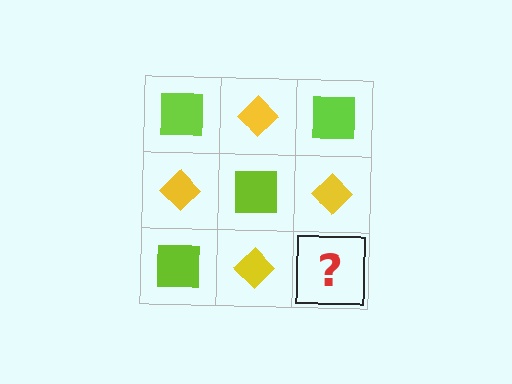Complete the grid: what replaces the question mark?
The question mark should be replaced with a lime square.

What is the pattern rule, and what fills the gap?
The rule is that it alternates lime square and yellow diamond in a checkerboard pattern. The gap should be filled with a lime square.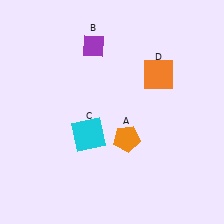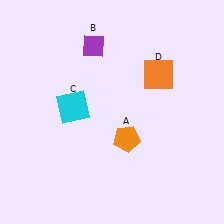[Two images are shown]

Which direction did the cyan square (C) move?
The cyan square (C) moved up.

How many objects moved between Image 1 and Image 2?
1 object moved between the two images.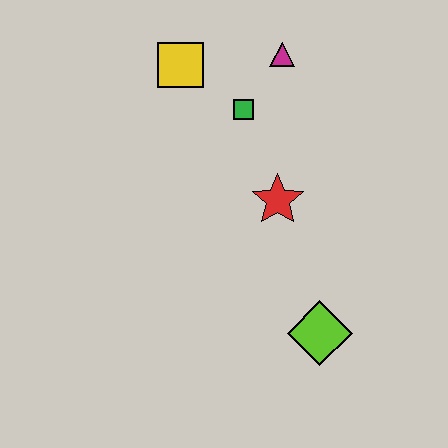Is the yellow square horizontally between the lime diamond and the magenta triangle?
No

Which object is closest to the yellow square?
The green square is closest to the yellow square.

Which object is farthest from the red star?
The yellow square is farthest from the red star.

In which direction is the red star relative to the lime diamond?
The red star is above the lime diamond.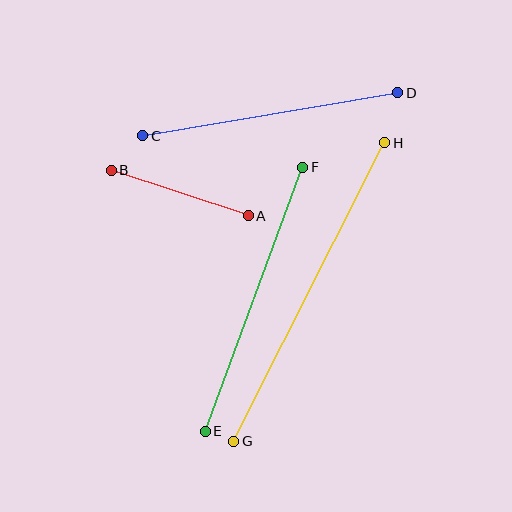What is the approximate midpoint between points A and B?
The midpoint is at approximately (180, 193) pixels.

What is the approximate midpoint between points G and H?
The midpoint is at approximately (309, 292) pixels.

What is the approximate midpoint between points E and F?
The midpoint is at approximately (254, 299) pixels.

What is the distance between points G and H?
The distance is approximately 335 pixels.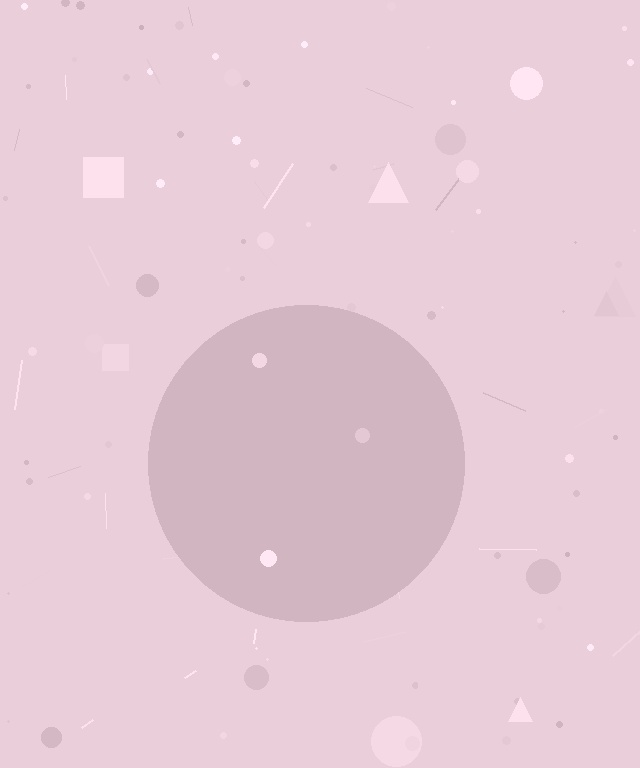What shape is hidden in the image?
A circle is hidden in the image.